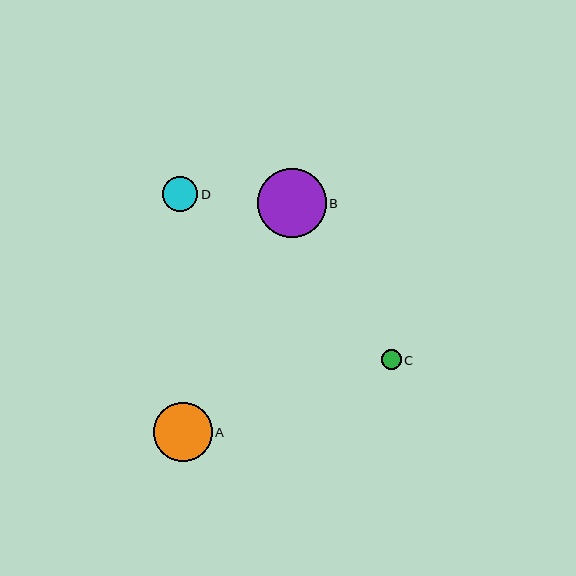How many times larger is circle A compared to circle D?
Circle A is approximately 1.7 times the size of circle D.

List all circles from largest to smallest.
From largest to smallest: B, A, D, C.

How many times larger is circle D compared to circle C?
Circle D is approximately 1.8 times the size of circle C.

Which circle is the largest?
Circle B is the largest with a size of approximately 69 pixels.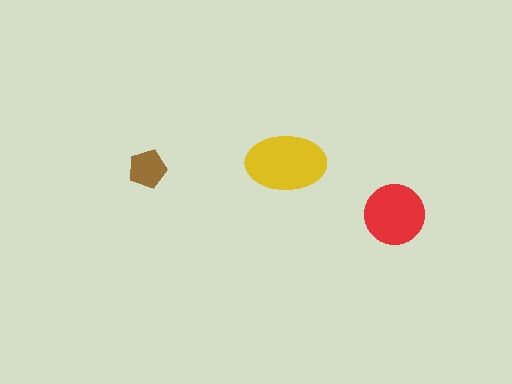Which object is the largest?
The yellow ellipse.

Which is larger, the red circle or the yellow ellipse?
The yellow ellipse.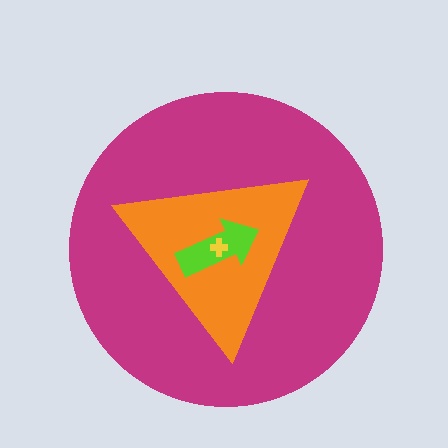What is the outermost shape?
The magenta circle.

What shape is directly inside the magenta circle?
The orange triangle.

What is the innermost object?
The yellow cross.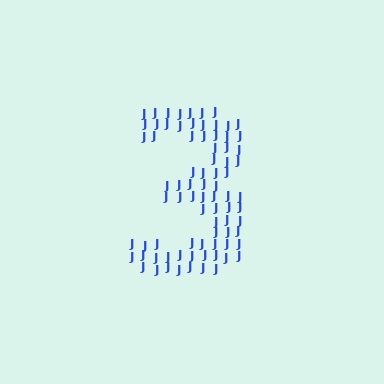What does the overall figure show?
The overall figure shows the digit 3.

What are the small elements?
The small elements are letter J's.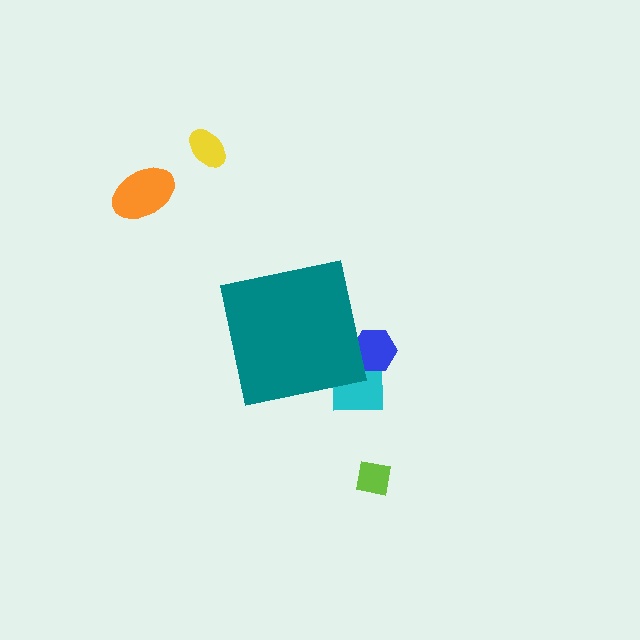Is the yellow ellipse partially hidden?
No, the yellow ellipse is fully visible.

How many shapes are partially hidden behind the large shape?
2 shapes are partially hidden.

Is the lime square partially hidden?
No, the lime square is fully visible.